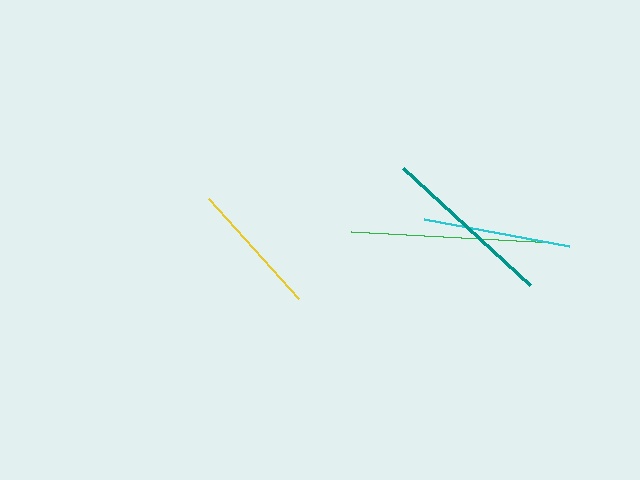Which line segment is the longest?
The green line is the longest at approximately 202 pixels.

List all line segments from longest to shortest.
From longest to shortest: green, teal, cyan, yellow.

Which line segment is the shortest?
The yellow line is the shortest at approximately 135 pixels.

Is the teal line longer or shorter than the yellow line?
The teal line is longer than the yellow line.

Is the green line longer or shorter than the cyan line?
The green line is longer than the cyan line.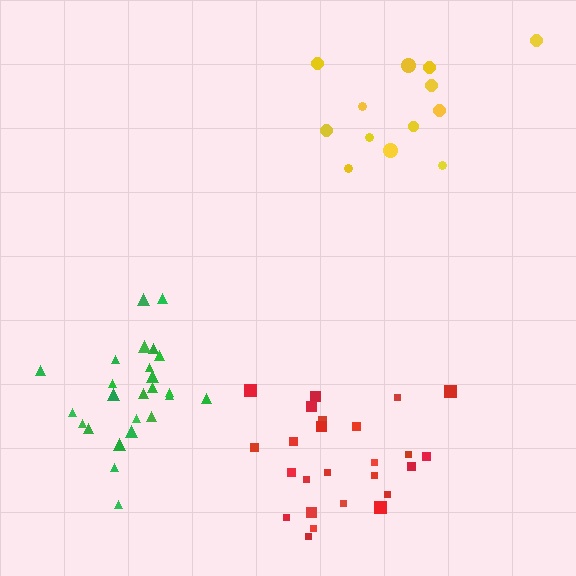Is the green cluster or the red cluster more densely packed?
Red.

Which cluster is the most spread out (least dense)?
Yellow.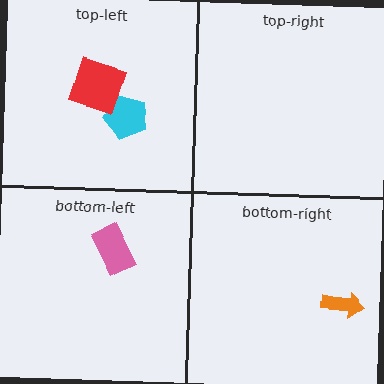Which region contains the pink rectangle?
The bottom-left region.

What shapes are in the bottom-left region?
The pink rectangle.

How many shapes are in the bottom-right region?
1.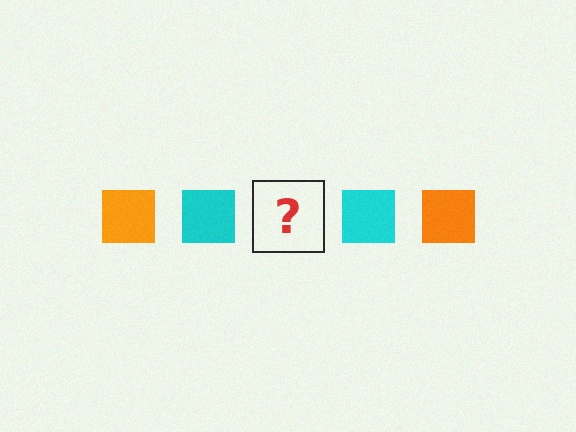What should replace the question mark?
The question mark should be replaced with an orange square.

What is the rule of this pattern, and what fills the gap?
The rule is that the pattern cycles through orange, cyan squares. The gap should be filled with an orange square.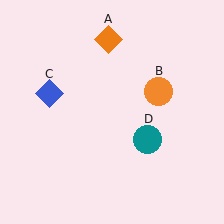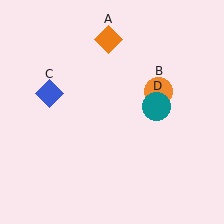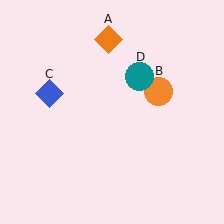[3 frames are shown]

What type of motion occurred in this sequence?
The teal circle (object D) rotated counterclockwise around the center of the scene.